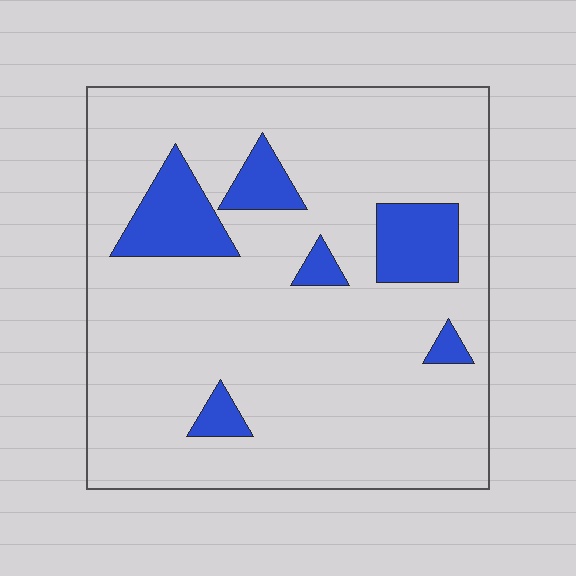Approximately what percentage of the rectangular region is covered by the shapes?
Approximately 15%.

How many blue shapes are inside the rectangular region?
6.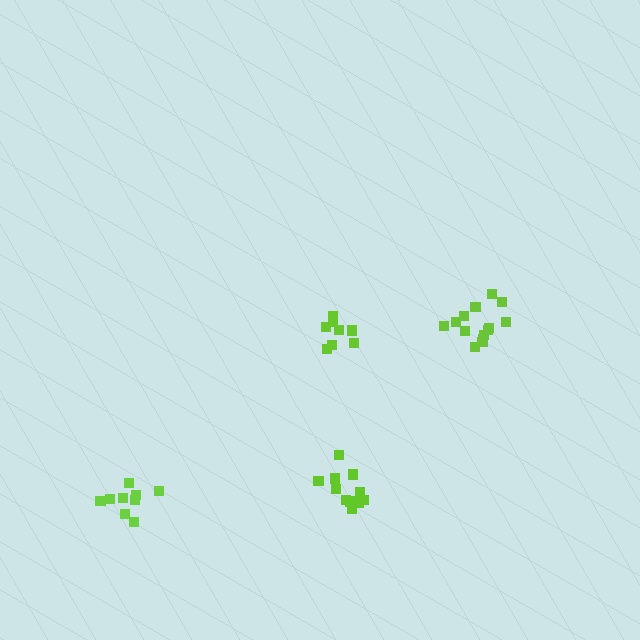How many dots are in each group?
Group 1: 12 dots, Group 2: 9 dots, Group 3: 14 dots, Group 4: 8 dots (43 total).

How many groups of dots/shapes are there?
There are 4 groups.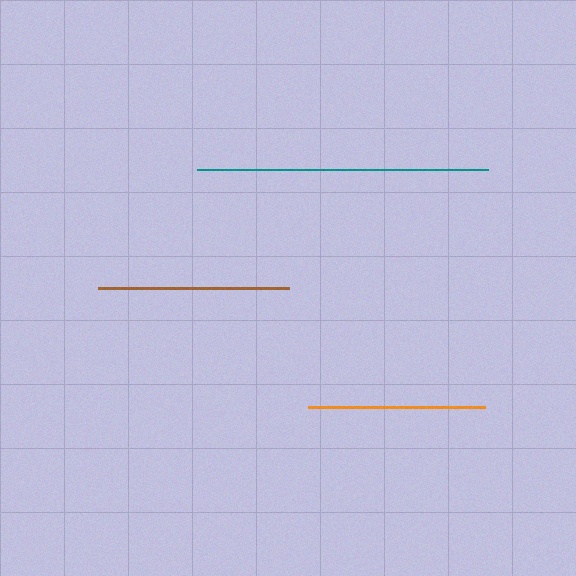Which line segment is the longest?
The teal line is the longest at approximately 291 pixels.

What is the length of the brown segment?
The brown segment is approximately 191 pixels long.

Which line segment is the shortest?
The orange line is the shortest at approximately 177 pixels.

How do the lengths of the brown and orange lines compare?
The brown and orange lines are approximately the same length.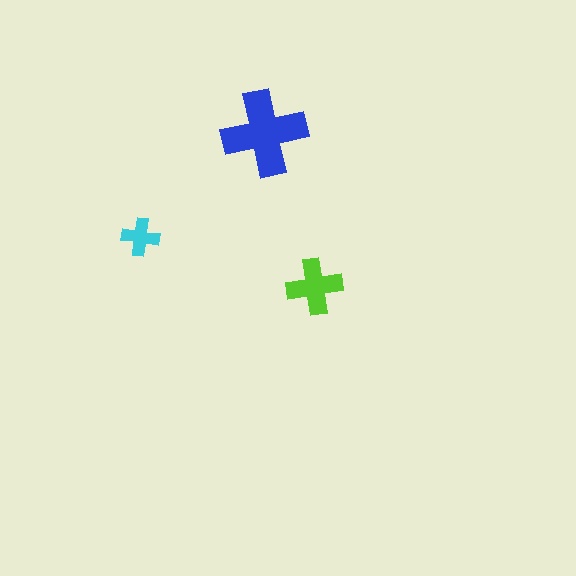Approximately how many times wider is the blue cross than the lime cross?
About 1.5 times wider.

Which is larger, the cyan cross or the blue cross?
The blue one.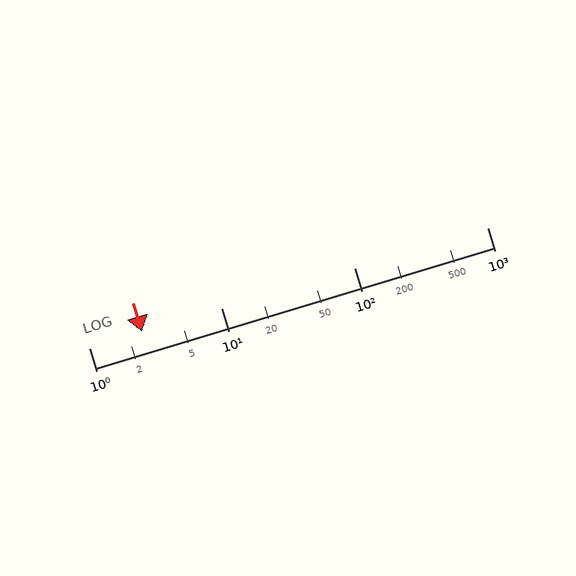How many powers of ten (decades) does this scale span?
The scale spans 3 decades, from 1 to 1000.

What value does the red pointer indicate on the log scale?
The pointer indicates approximately 2.5.